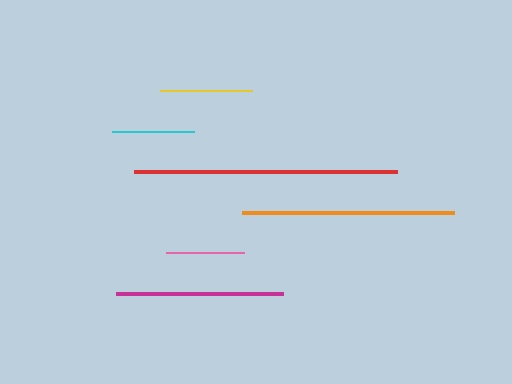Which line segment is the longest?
The red line is the longest at approximately 263 pixels.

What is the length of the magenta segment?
The magenta segment is approximately 167 pixels long.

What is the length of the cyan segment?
The cyan segment is approximately 82 pixels long.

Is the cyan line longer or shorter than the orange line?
The orange line is longer than the cyan line.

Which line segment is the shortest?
The pink line is the shortest at approximately 78 pixels.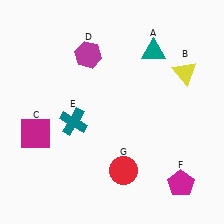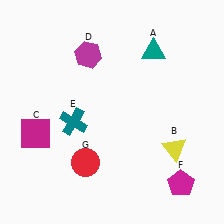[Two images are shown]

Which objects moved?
The objects that moved are: the yellow triangle (B), the red circle (G).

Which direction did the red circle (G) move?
The red circle (G) moved left.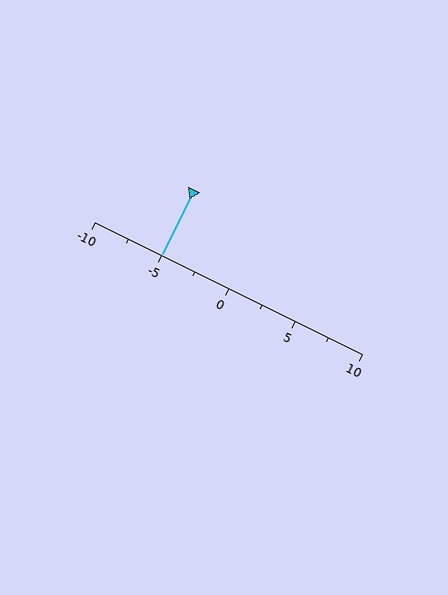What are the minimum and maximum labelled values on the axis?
The axis runs from -10 to 10.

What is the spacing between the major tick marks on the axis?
The major ticks are spaced 5 apart.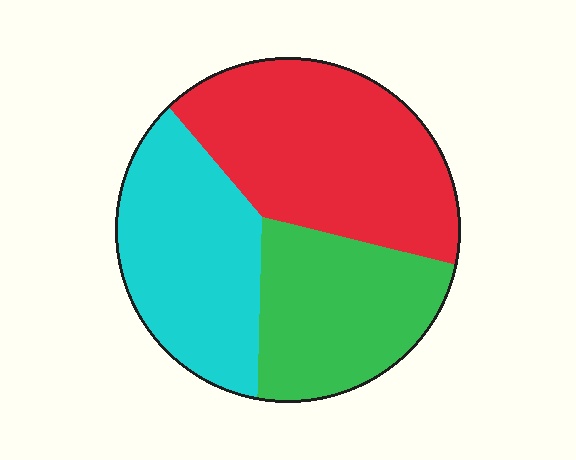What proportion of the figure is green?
Green covers roughly 30% of the figure.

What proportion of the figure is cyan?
Cyan covers 31% of the figure.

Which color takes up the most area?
Red, at roughly 40%.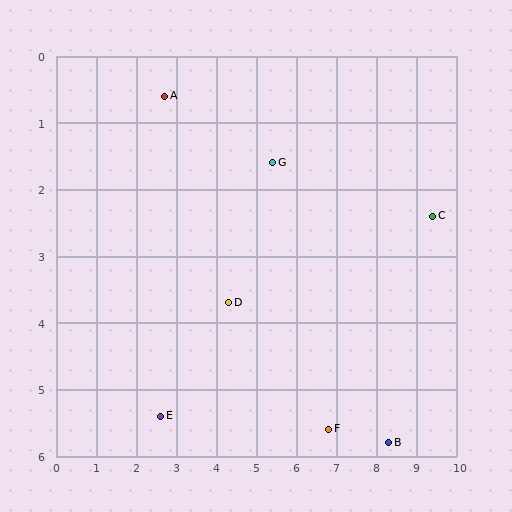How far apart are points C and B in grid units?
Points C and B are about 3.6 grid units apart.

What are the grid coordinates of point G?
Point G is at approximately (5.4, 1.6).